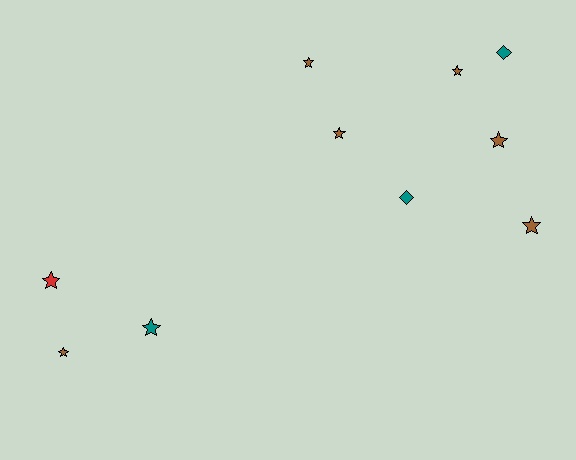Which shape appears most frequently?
Star, with 8 objects.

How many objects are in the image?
There are 10 objects.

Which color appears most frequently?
Brown, with 6 objects.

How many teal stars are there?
There is 1 teal star.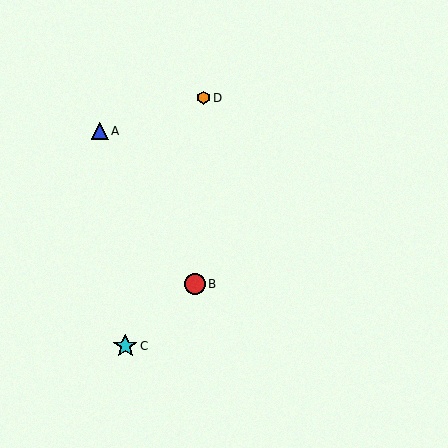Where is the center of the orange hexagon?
The center of the orange hexagon is at (204, 98).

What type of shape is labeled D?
Shape D is an orange hexagon.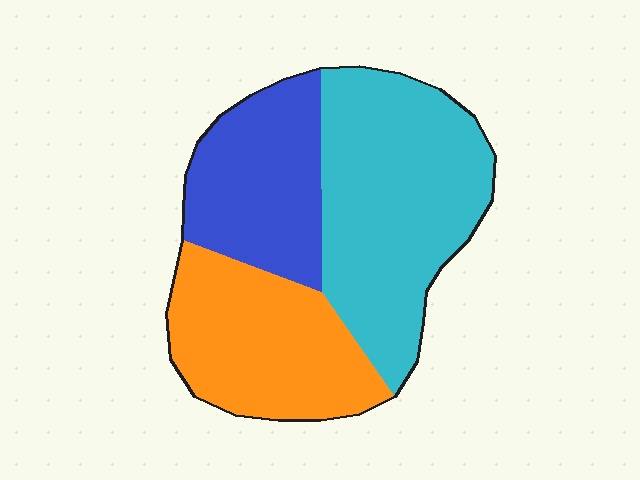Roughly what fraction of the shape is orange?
Orange covers roughly 30% of the shape.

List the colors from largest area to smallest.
From largest to smallest: cyan, orange, blue.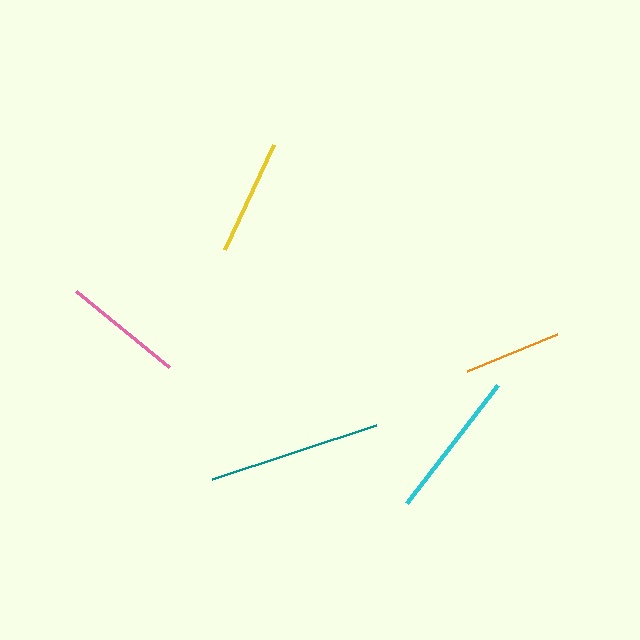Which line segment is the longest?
The teal line is the longest at approximately 173 pixels.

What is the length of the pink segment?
The pink segment is approximately 121 pixels long.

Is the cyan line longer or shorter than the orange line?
The cyan line is longer than the orange line.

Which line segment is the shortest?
The orange line is the shortest at approximately 97 pixels.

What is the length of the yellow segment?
The yellow segment is approximately 116 pixels long.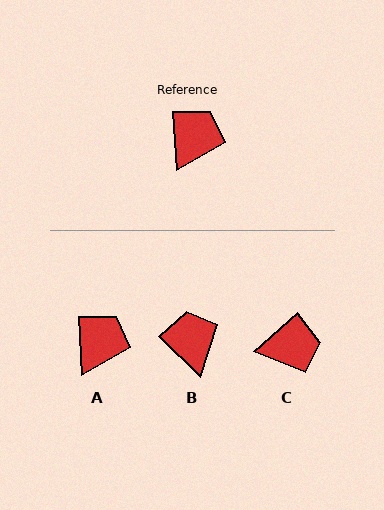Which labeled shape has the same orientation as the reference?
A.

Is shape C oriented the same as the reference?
No, it is off by about 52 degrees.